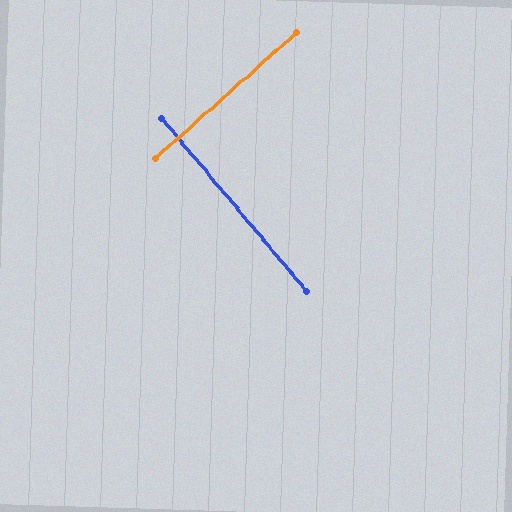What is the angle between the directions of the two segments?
Approximately 88 degrees.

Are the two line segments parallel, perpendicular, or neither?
Perpendicular — they meet at approximately 88°.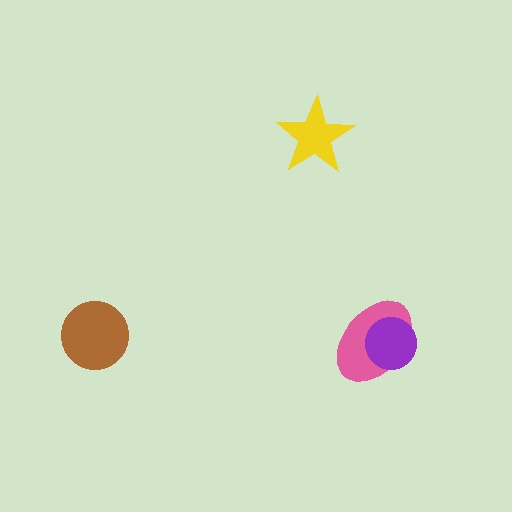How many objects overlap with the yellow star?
0 objects overlap with the yellow star.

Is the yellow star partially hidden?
No, no other shape covers it.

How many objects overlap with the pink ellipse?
1 object overlaps with the pink ellipse.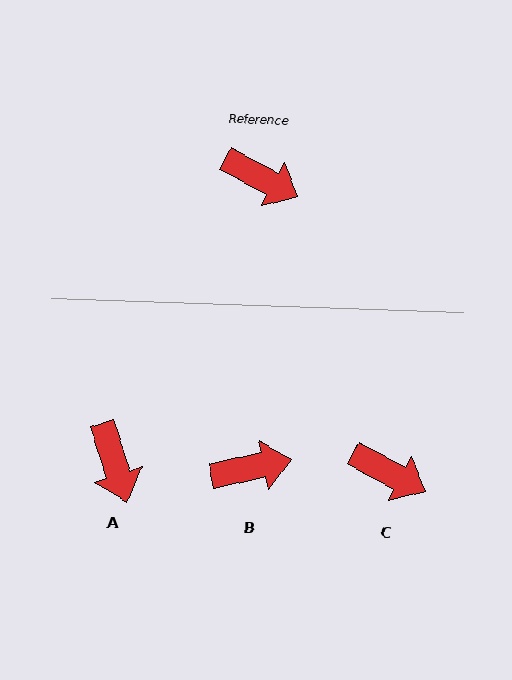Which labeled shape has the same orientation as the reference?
C.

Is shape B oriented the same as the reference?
No, it is off by about 40 degrees.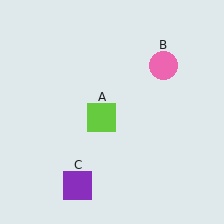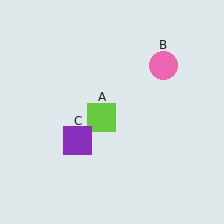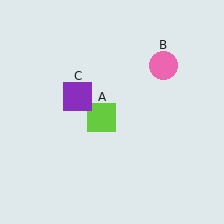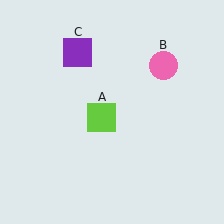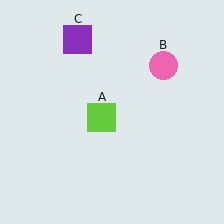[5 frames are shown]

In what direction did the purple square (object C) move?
The purple square (object C) moved up.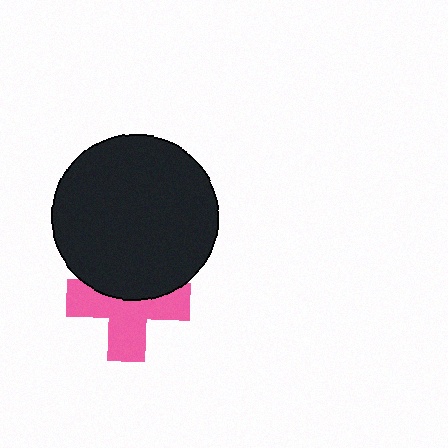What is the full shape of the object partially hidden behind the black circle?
The partially hidden object is a pink cross.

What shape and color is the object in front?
The object in front is a black circle.